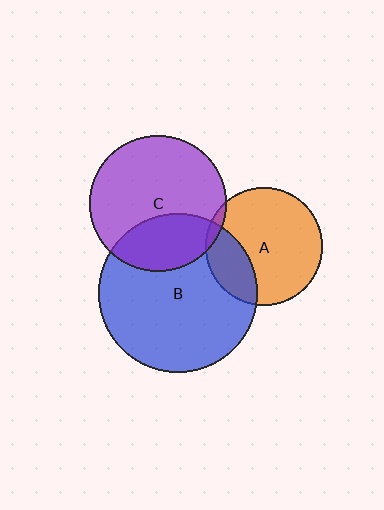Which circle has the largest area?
Circle B (blue).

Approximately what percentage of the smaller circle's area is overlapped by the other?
Approximately 5%.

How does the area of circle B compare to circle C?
Approximately 1.4 times.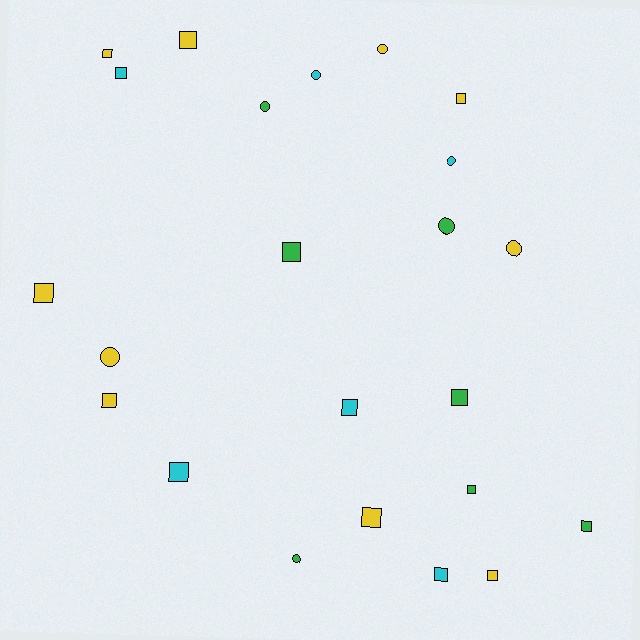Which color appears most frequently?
Yellow, with 10 objects.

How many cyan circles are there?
There are 2 cyan circles.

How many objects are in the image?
There are 23 objects.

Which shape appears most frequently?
Square, with 15 objects.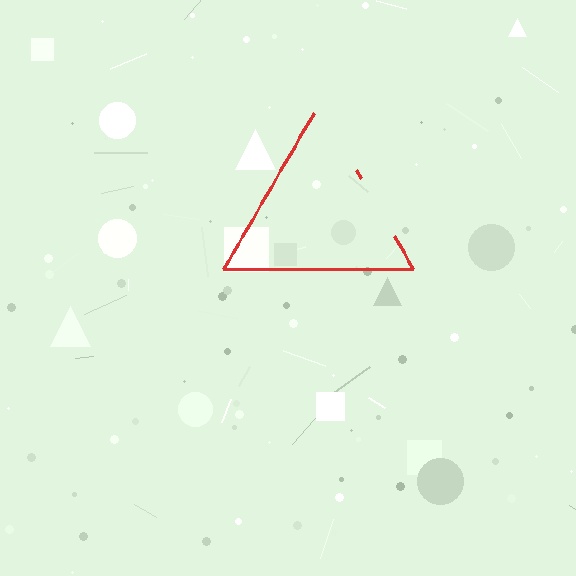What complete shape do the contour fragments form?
The contour fragments form a triangle.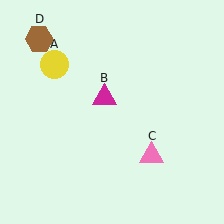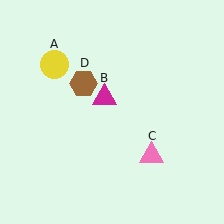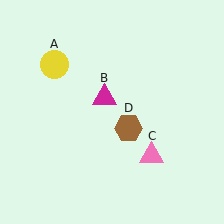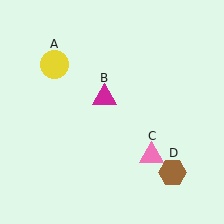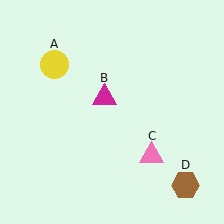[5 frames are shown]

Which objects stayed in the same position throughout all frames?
Yellow circle (object A) and magenta triangle (object B) and pink triangle (object C) remained stationary.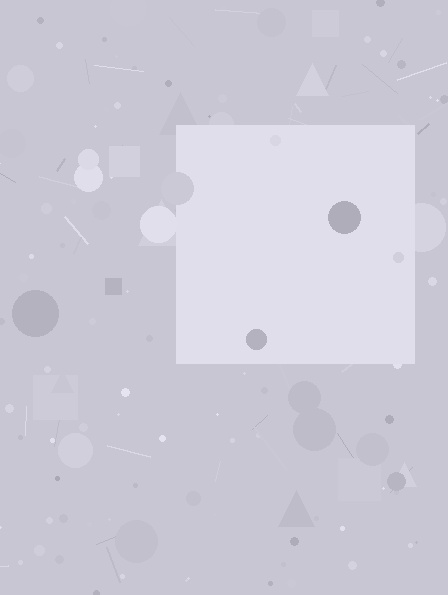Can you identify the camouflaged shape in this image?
The camouflaged shape is a square.